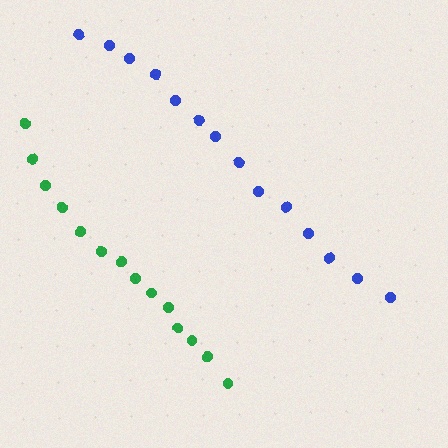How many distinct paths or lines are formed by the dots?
There are 2 distinct paths.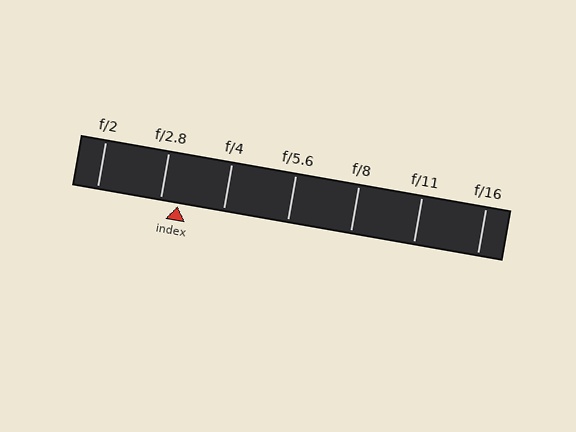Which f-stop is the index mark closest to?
The index mark is closest to f/2.8.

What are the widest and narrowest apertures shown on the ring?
The widest aperture shown is f/2 and the narrowest is f/16.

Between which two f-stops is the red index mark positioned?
The index mark is between f/2.8 and f/4.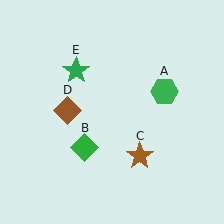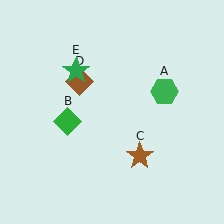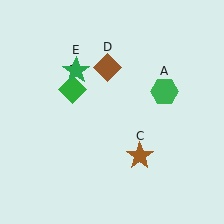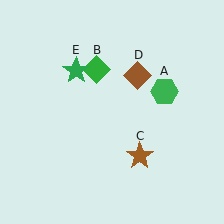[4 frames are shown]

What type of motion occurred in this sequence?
The green diamond (object B), brown diamond (object D) rotated clockwise around the center of the scene.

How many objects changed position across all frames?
2 objects changed position: green diamond (object B), brown diamond (object D).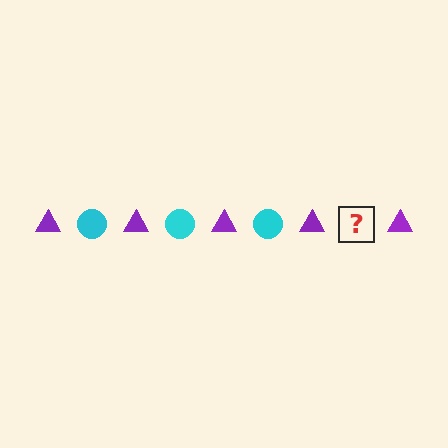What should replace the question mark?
The question mark should be replaced with a cyan circle.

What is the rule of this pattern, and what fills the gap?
The rule is that the pattern alternates between purple triangle and cyan circle. The gap should be filled with a cyan circle.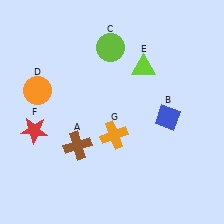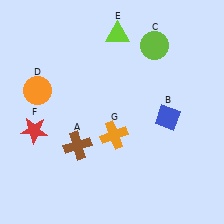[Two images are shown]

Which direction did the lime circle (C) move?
The lime circle (C) moved right.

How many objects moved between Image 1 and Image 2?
2 objects moved between the two images.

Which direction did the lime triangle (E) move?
The lime triangle (E) moved up.